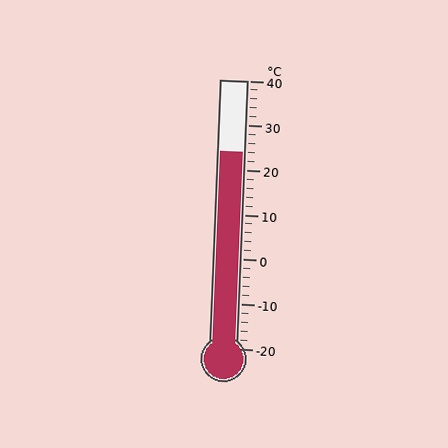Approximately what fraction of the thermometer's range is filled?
The thermometer is filled to approximately 75% of its range.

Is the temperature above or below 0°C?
The temperature is above 0°C.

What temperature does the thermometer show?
The thermometer shows approximately 24°C.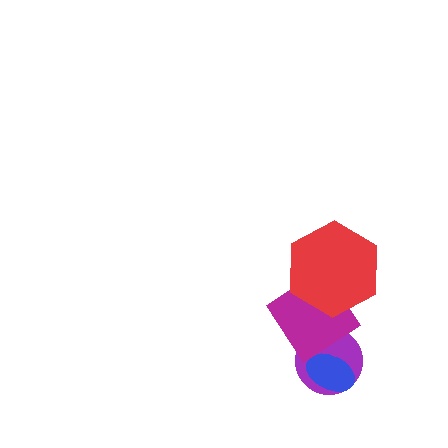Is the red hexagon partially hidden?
No, no other shape covers it.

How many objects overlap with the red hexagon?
1 object overlaps with the red hexagon.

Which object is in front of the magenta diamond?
The red hexagon is in front of the magenta diamond.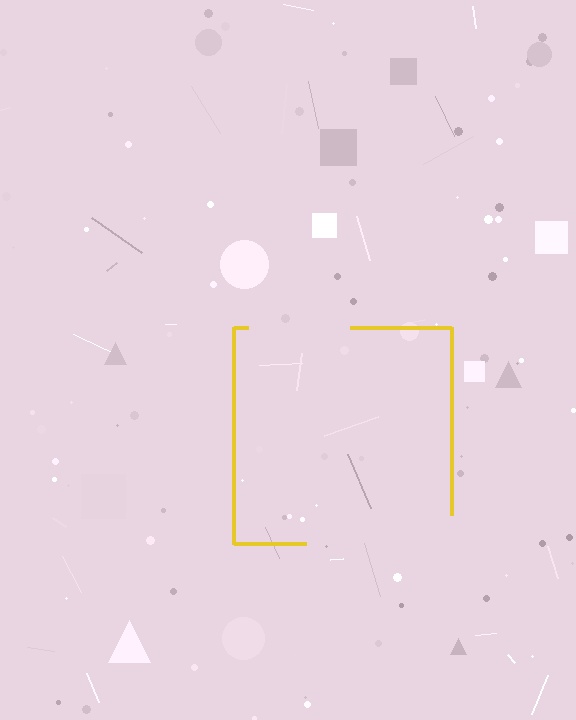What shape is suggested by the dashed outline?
The dashed outline suggests a square.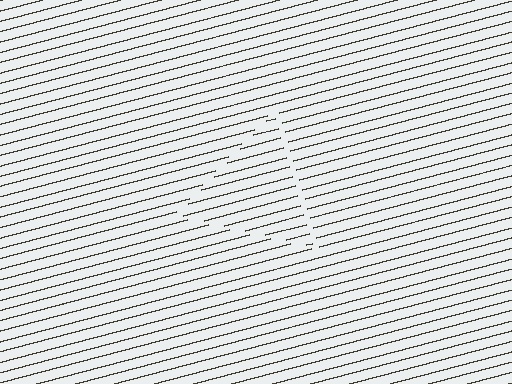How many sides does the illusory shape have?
3 sides — the line-ends trace a triangle.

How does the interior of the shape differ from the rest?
The interior of the shape contains the same grating, shifted by half a period — the contour is defined by the phase discontinuity where line-ends from the inner and outer gratings abut.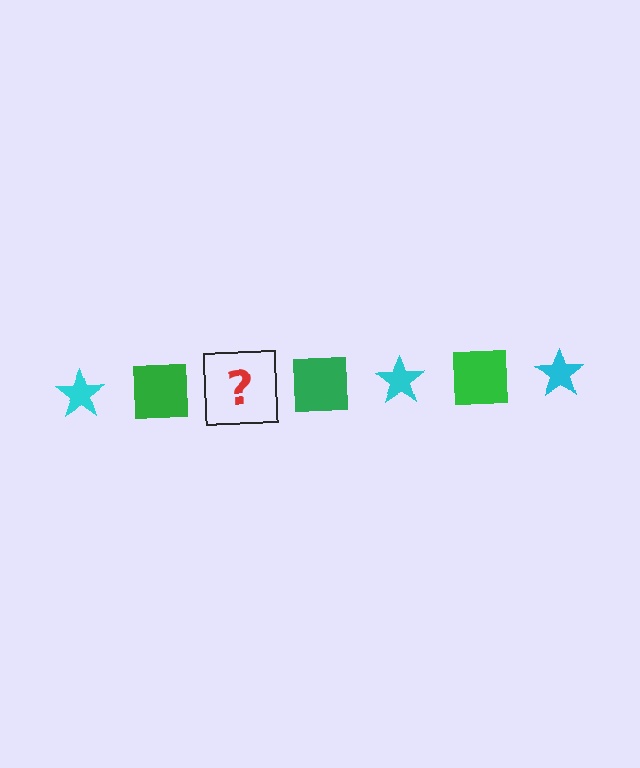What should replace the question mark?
The question mark should be replaced with a cyan star.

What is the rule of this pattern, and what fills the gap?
The rule is that the pattern alternates between cyan star and green square. The gap should be filled with a cyan star.